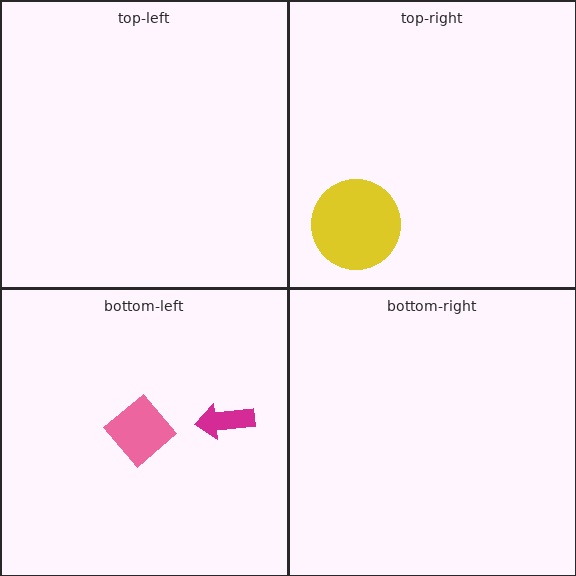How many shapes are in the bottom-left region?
2.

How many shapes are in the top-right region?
1.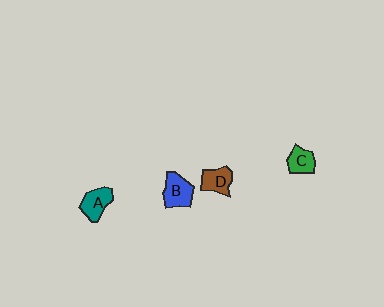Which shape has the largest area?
Shape B (blue).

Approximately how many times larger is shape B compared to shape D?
Approximately 1.2 times.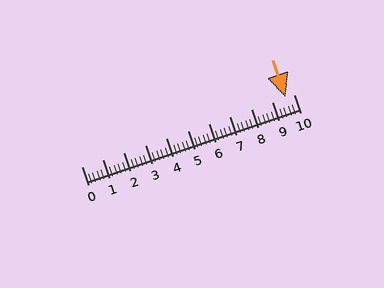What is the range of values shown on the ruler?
The ruler shows values from 0 to 10.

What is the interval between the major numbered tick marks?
The major tick marks are spaced 1 units apart.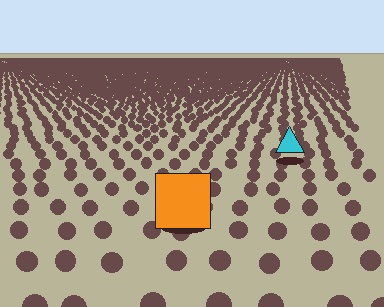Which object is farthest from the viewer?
The cyan triangle is farthest from the viewer. It appears smaller and the ground texture around it is denser.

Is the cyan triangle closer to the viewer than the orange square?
No. The orange square is closer — you can tell from the texture gradient: the ground texture is coarser near it.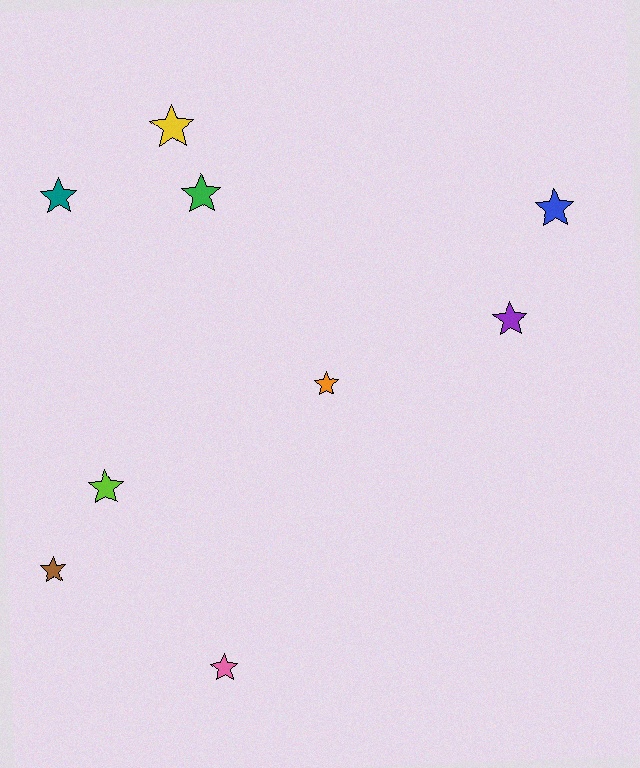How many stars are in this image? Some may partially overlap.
There are 9 stars.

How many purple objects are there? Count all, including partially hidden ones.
There is 1 purple object.